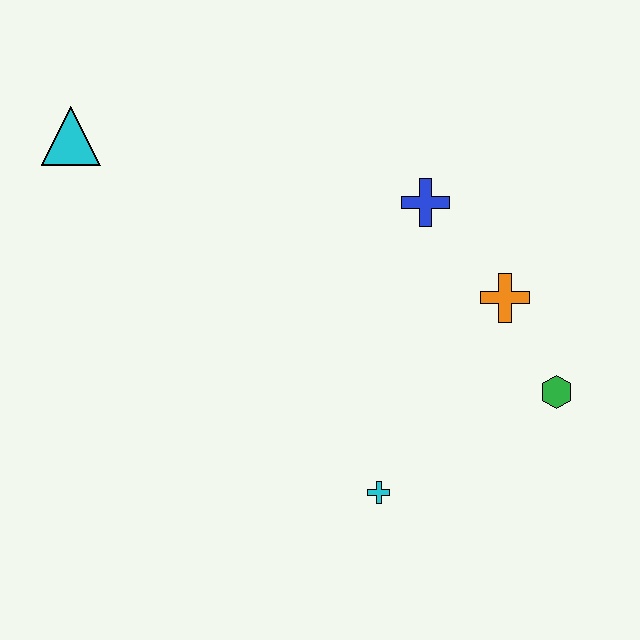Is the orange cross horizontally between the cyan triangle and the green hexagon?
Yes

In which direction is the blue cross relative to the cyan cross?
The blue cross is above the cyan cross.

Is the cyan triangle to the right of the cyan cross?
No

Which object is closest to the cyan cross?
The green hexagon is closest to the cyan cross.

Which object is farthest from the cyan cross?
The cyan triangle is farthest from the cyan cross.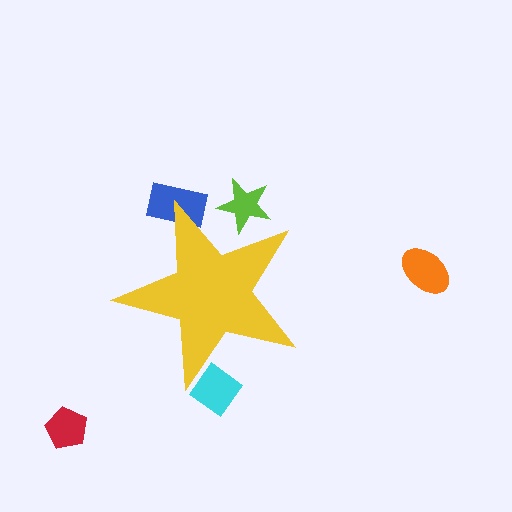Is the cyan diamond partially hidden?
Yes, the cyan diamond is partially hidden behind the yellow star.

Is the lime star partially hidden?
Yes, the lime star is partially hidden behind the yellow star.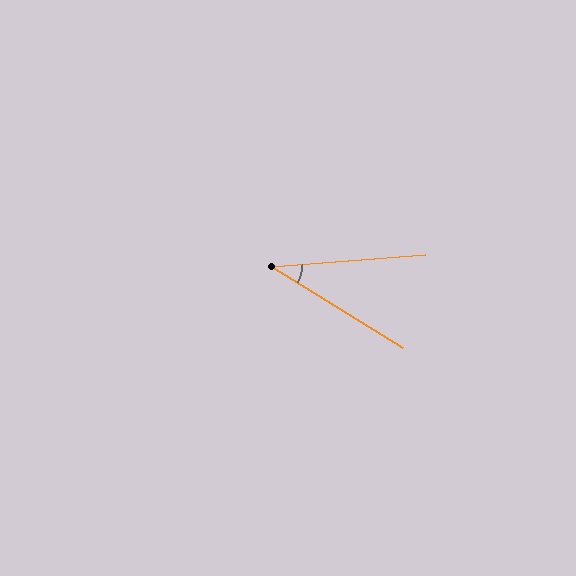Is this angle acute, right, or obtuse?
It is acute.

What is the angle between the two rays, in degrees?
Approximately 36 degrees.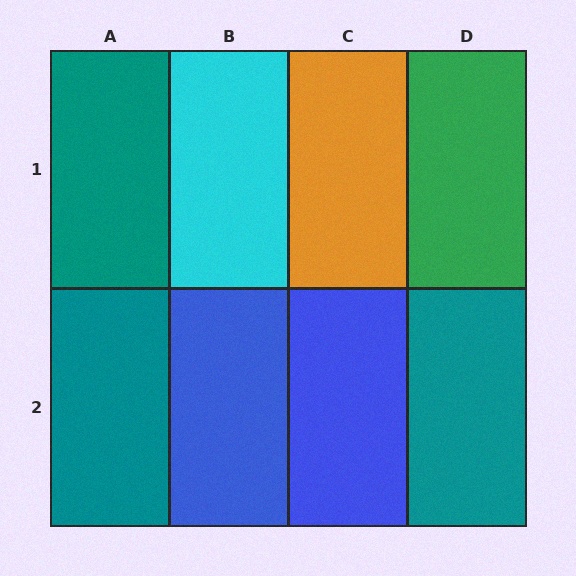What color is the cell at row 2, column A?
Teal.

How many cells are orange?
1 cell is orange.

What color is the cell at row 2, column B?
Blue.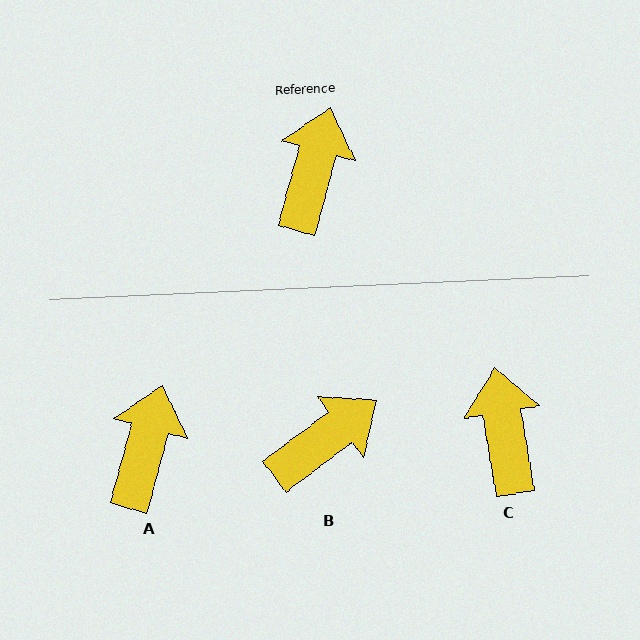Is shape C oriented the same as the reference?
No, it is off by about 25 degrees.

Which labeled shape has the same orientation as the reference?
A.